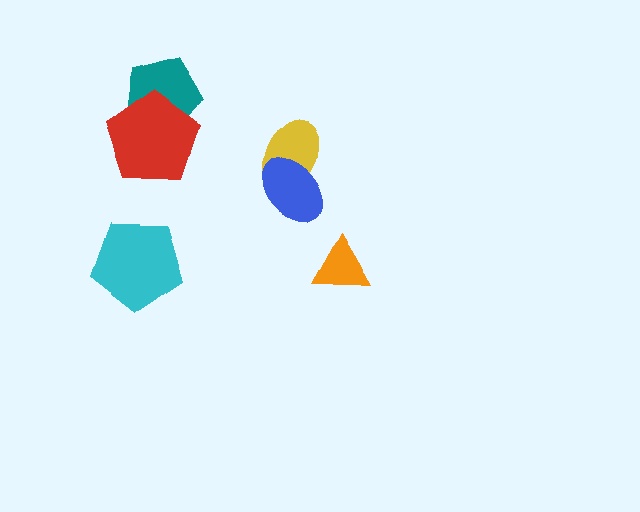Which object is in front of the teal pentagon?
The red pentagon is in front of the teal pentagon.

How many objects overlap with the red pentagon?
1 object overlaps with the red pentagon.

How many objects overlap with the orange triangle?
0 objects overlap with the orange triangle.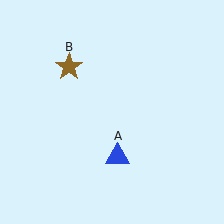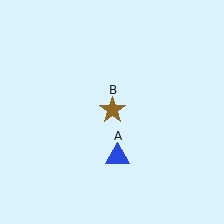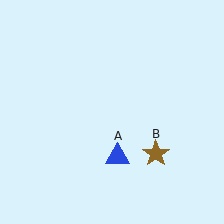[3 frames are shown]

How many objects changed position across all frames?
1 object changed position: brown star (object B).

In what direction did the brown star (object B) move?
The brown star (object B) moved down and to the right.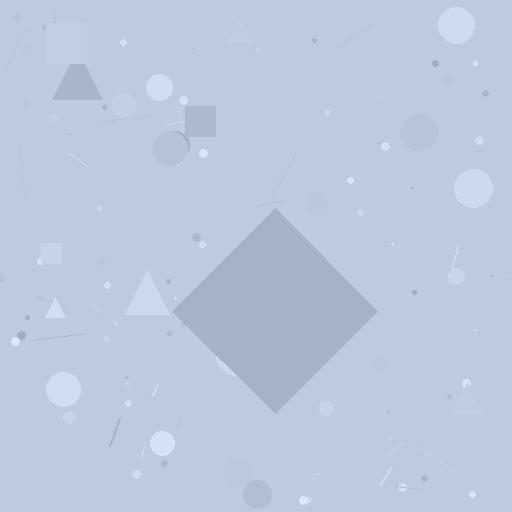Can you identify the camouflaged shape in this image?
The camouflaged shape is a diamond.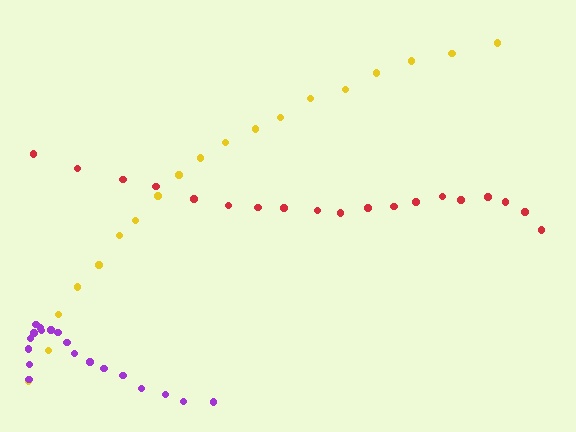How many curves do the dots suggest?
There are 3 distinct paths.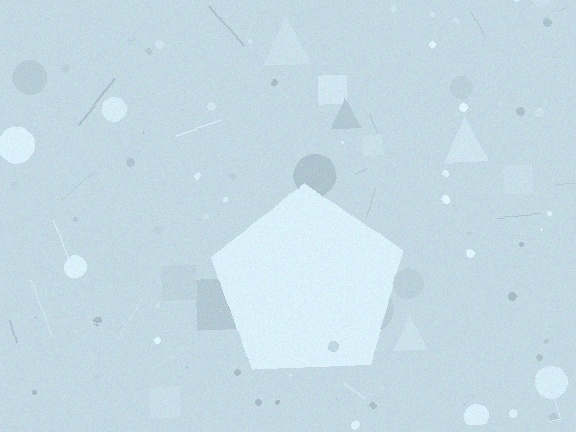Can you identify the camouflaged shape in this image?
The camouflaged shape is a pentagon.